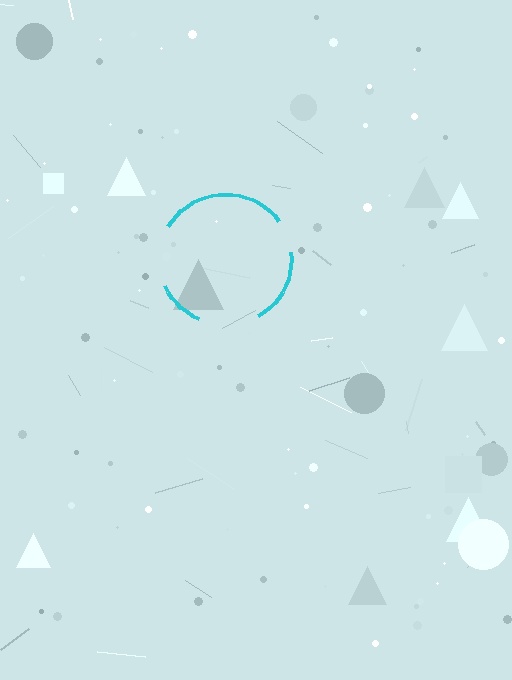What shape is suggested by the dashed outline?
The dashed outline suggests a circle.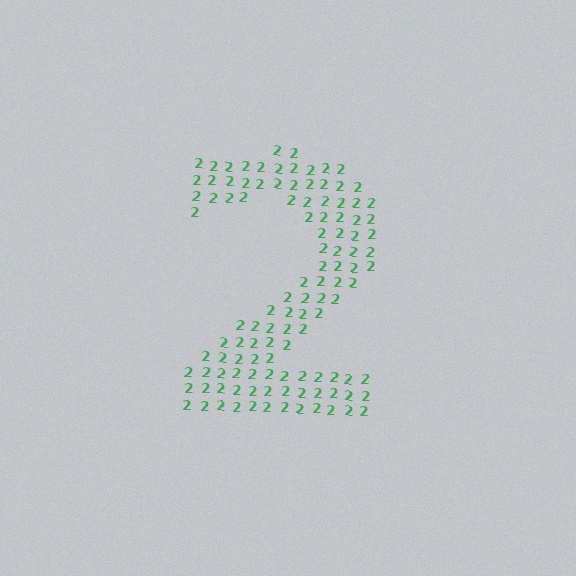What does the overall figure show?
The overall figure shows the digit 2.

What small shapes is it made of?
It is made of small digit 2's.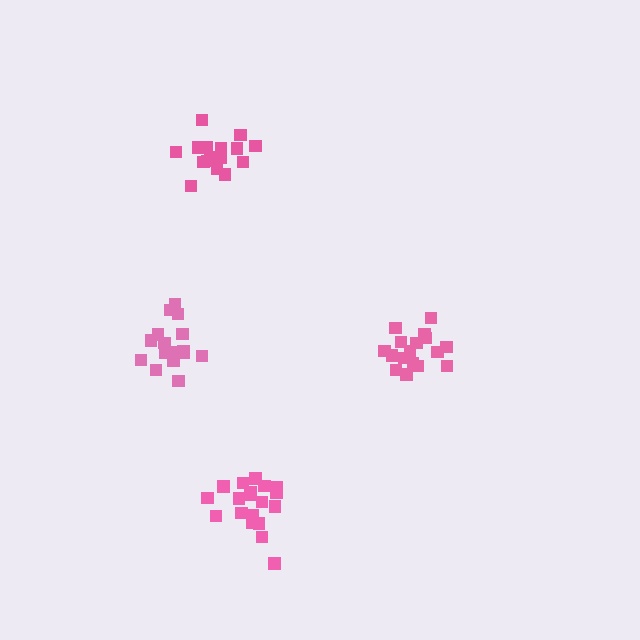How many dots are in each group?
Group 1: 19 dots, Group 2: 19 dots, Group 3: 17 dots, Group 4: 16 dots (71 total).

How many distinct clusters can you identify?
There are 4 distinct clusters.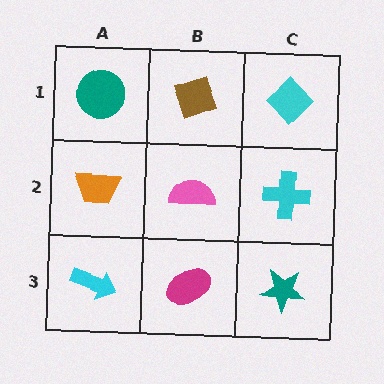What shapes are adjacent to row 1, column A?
An orange trapezoid (row 2, column A), a brown diamond (row 1, column B).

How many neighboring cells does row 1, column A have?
2.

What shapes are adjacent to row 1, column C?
A cyan cross (row 2, column C), a brown diamond (row 1, column B).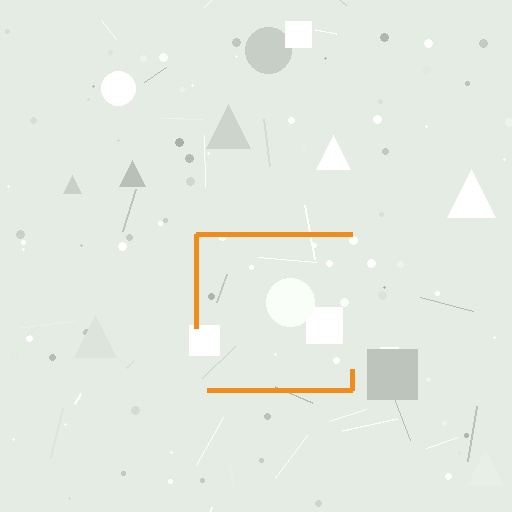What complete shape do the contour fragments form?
The contour fragments form a square.